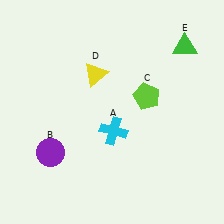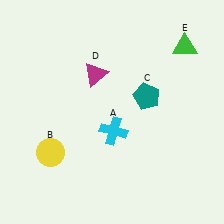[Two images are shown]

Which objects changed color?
B changed from purple to yellow. C changed from lime to teal. D changed from yellow to magenta.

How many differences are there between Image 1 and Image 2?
There are 3 differences between the two images.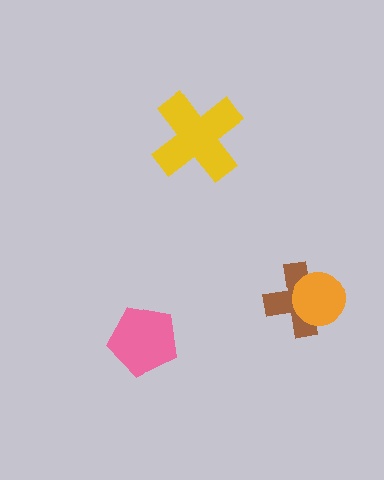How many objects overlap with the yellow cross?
0 objects overlap with the yellow cross.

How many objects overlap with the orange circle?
1 object overlaps with the orange circle.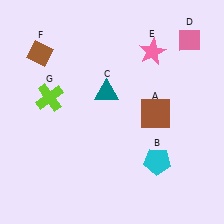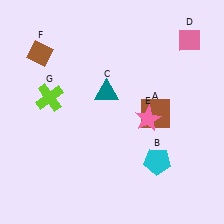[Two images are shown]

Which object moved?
The pink star (E) moved down.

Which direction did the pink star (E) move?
The pink star (E) moved down.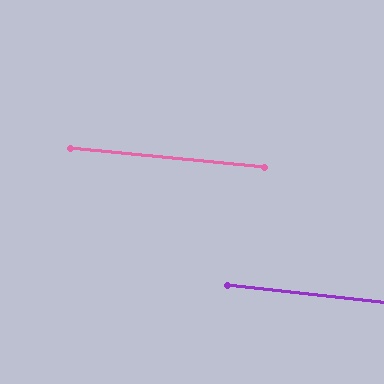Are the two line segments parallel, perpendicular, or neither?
Parallel — their directions differ by only 0.6°.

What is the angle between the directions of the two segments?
Approximately 1 degree.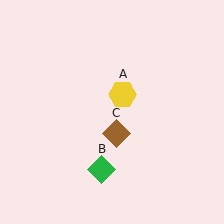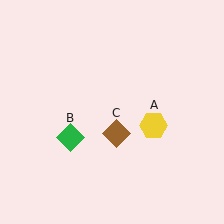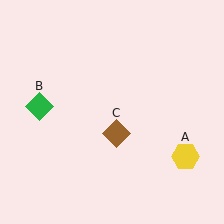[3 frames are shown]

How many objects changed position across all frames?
2 objects changed position: yellow hexagon (object A), green diamond (object B).